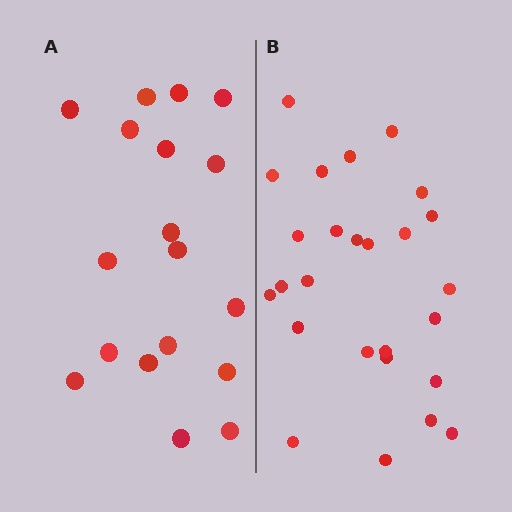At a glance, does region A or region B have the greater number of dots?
Region B (the right region) has more dots.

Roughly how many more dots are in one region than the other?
Region B has roughly 8 or so more dots than region A.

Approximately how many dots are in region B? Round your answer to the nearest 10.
About 30 dots. (The exact count is 26, which rounds to 30.)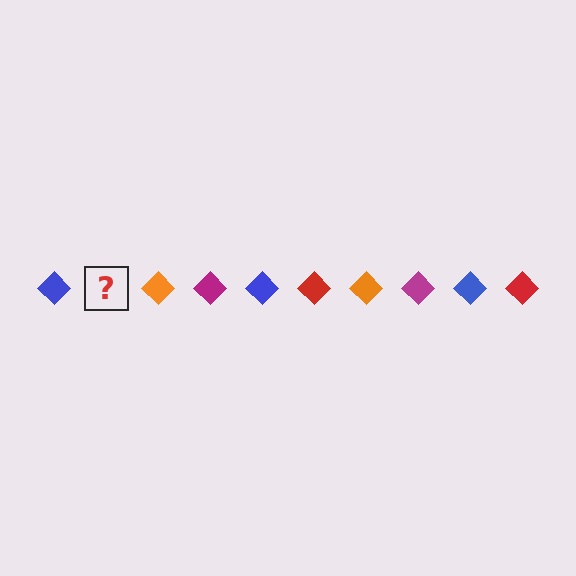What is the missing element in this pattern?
The missing element is a red diamond.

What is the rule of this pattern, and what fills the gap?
The rule is that the pattern cycles through blue, red, orange, magenta diamonds. The gap should be filled with a red diamond.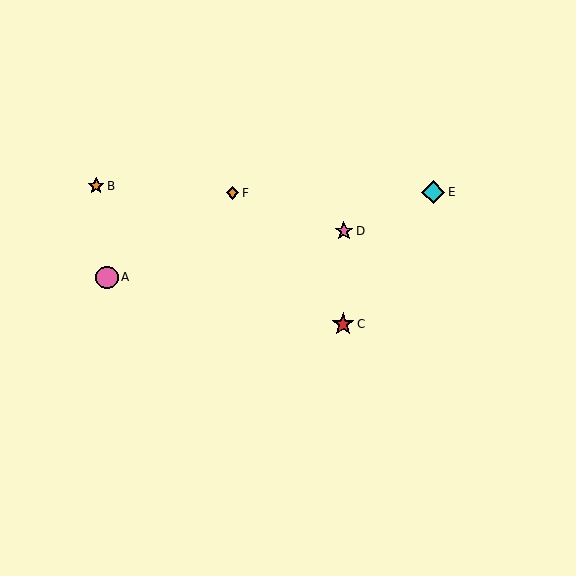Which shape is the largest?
The cyan diamond (labeled E) is the largest.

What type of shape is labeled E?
Shape E is a cyan diamond.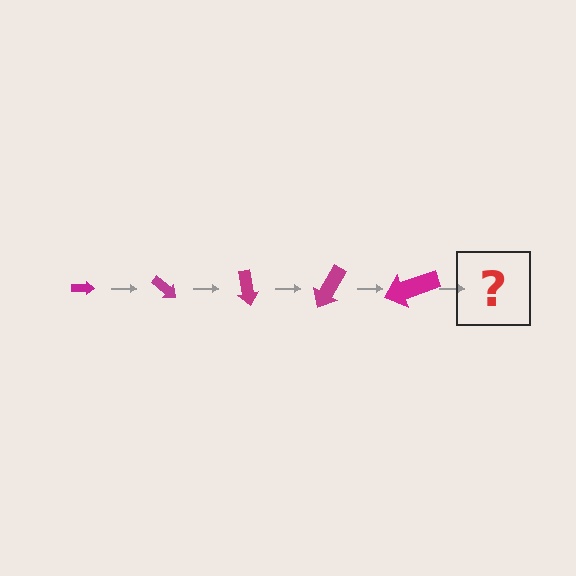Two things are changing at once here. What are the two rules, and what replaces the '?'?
The two rules are that the arrow grows larger each step and it rotates 40 degrees each step. The '?' should be an arrow, larger than the previous one and rotated 200 degrees from the start.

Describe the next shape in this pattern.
It should be an arrow, larger than the previous one and rotated 200 degrees from the start.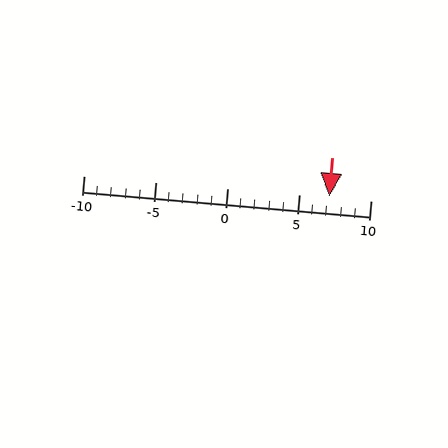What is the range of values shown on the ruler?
The ruler shows values from -10 to 10.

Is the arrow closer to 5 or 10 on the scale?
The arrow is closer to 5.